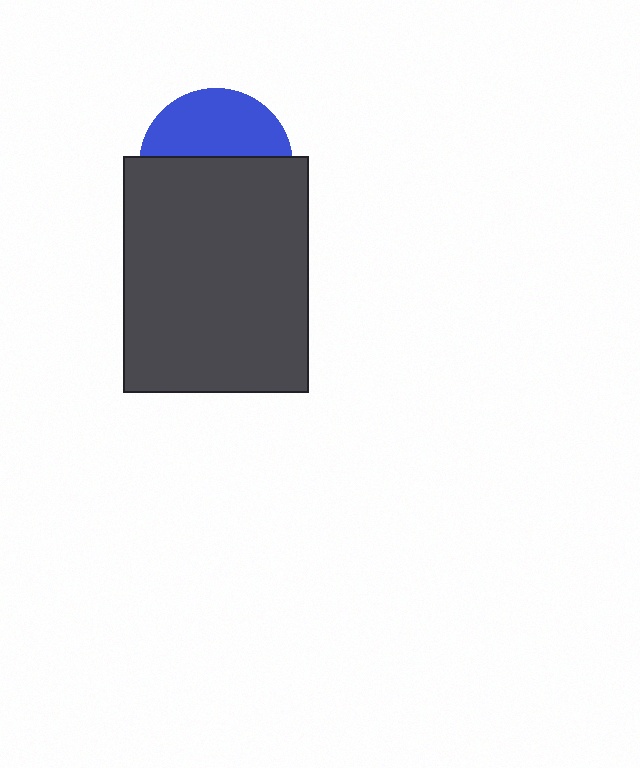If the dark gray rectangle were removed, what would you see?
You would see the complete blue circle.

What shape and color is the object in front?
The object in front is a dark gray rectangle.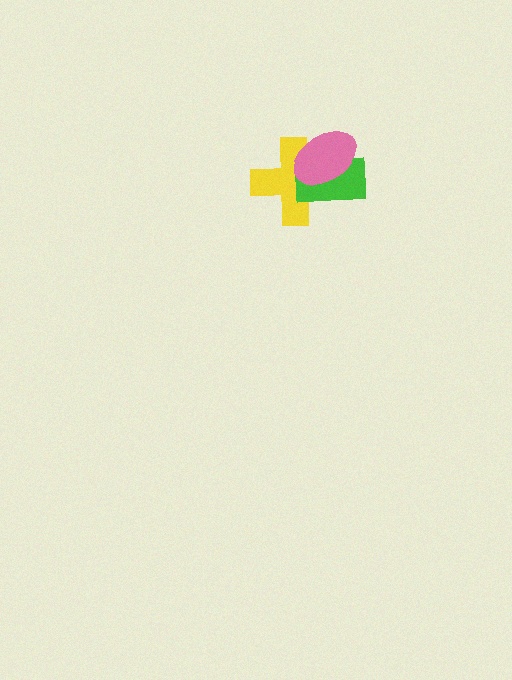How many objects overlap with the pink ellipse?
2 objects overlap with the pink ellipse.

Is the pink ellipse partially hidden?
No, no other shape covers it.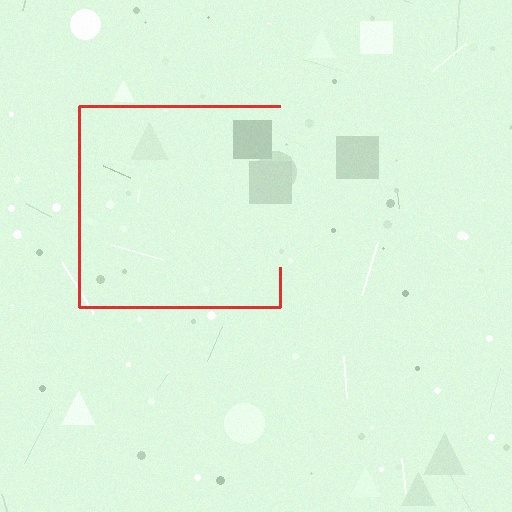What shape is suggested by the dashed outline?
The dashed outline suggests a square.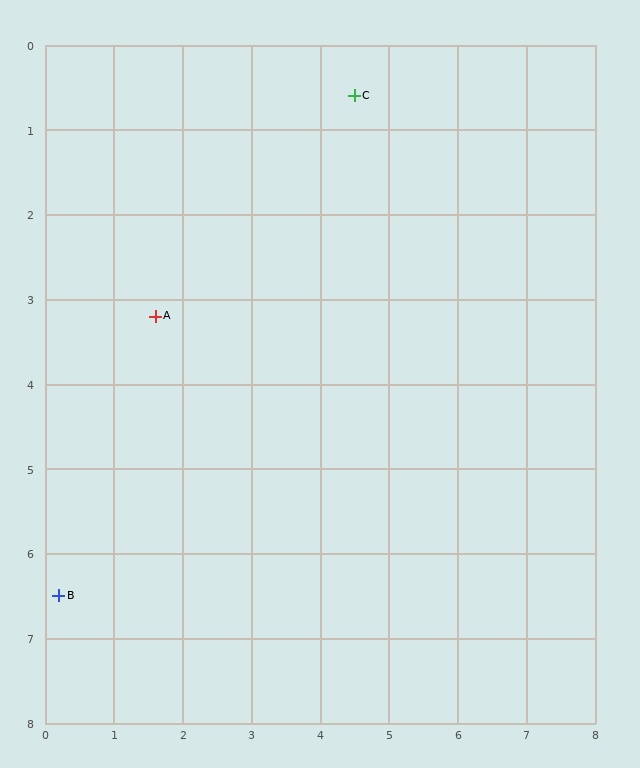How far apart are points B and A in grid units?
Points B and A are about 3.6 grid units apart.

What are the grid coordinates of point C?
Point C is at approximately (4.5, 0.6).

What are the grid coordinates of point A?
Point A is at approximately (1.6, 3.2).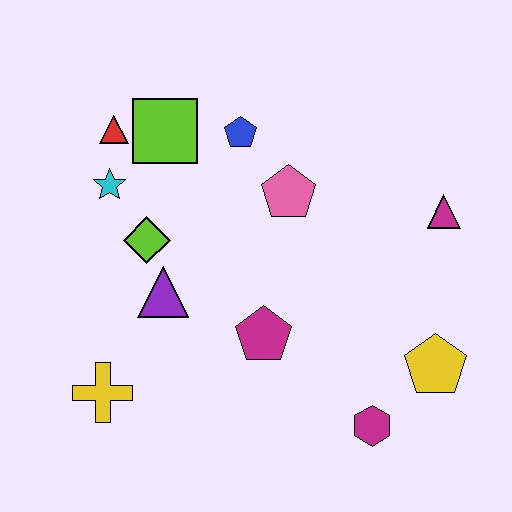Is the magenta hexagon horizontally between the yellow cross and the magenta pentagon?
No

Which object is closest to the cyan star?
The red triangle is closest to the cyan star.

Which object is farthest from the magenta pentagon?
The red triangle is farthest from the magenta pentagon.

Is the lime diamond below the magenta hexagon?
No